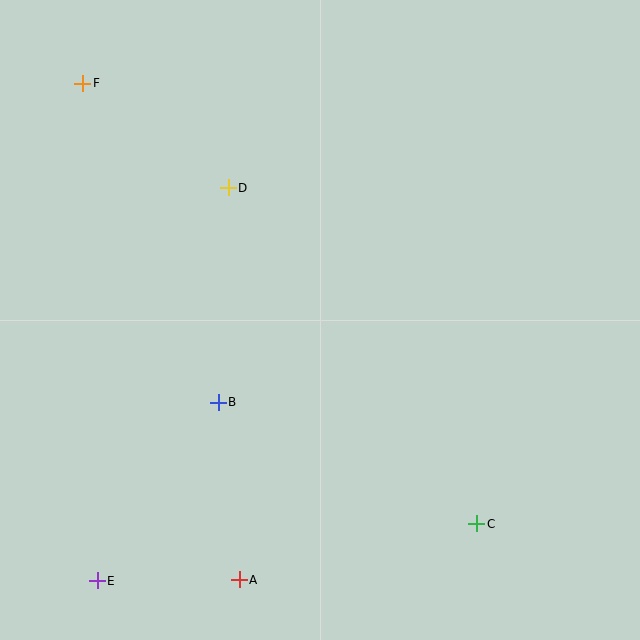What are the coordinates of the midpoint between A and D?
The midpoint between A and D is at (234, 384).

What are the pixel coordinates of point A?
Point A is at (239, 580).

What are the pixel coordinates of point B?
Point B is at (218, 402).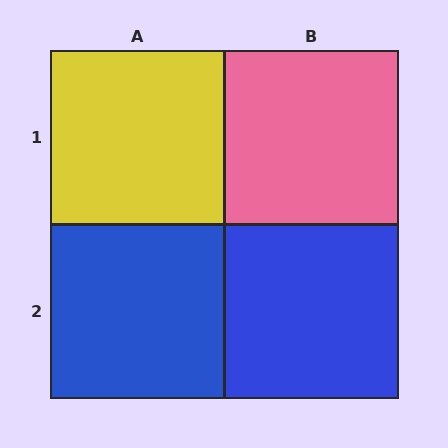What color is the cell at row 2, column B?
Blue.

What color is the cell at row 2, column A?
Blue.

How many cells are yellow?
1 cell is yellow.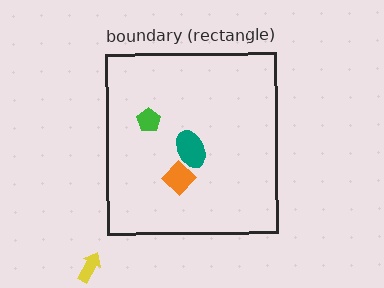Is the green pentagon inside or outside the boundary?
Inside.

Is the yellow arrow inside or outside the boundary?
Outside.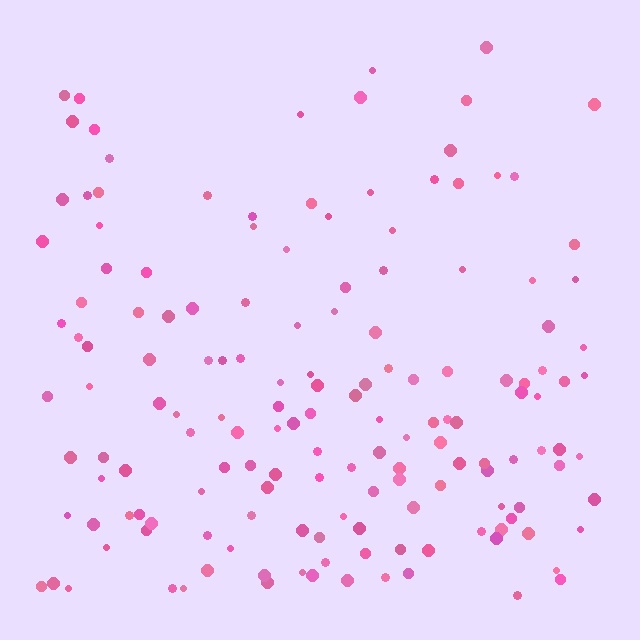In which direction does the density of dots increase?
From top to bottom, with the bottom side densest.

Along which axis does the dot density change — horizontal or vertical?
Vertical.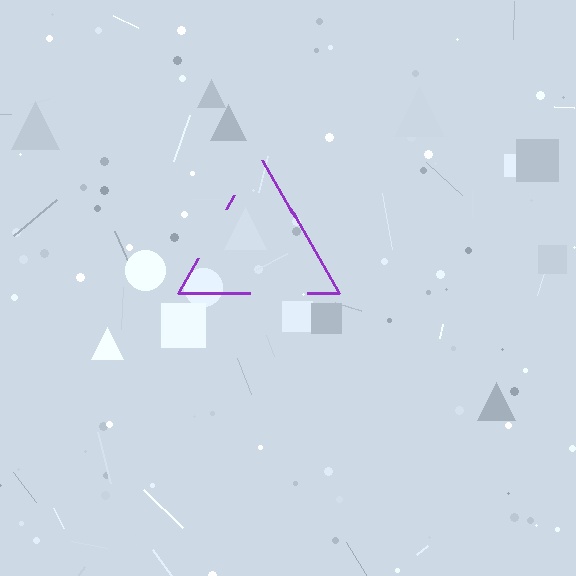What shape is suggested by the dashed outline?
The dashed outline suggests a triangle.